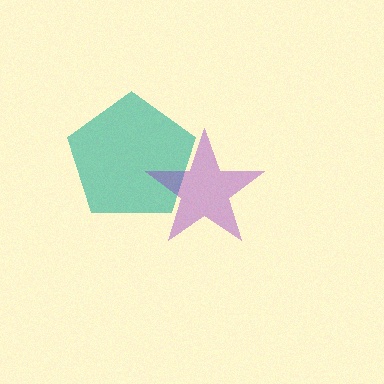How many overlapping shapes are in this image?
There are 2 overlapping shapes in the image.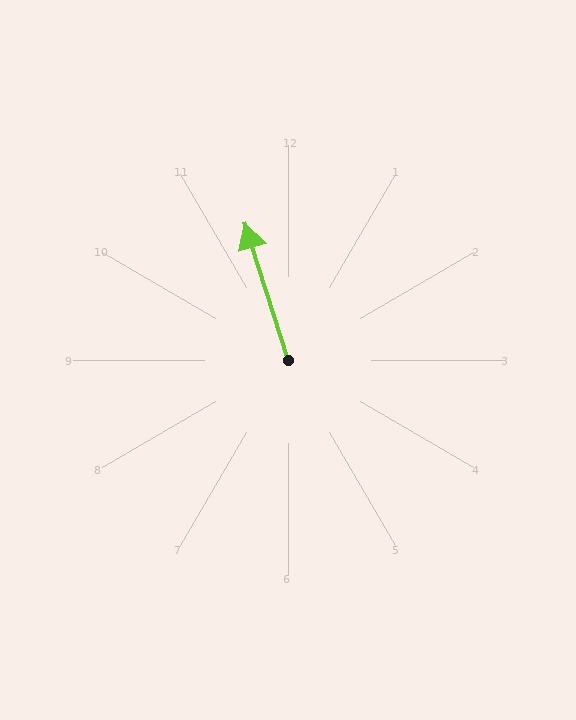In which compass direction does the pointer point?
North.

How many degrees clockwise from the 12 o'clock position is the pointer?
Approximately 343 degrees.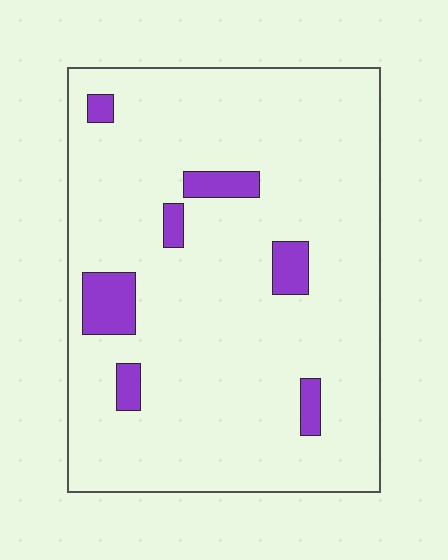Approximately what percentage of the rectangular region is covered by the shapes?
Approximately 10%.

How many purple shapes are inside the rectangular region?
7.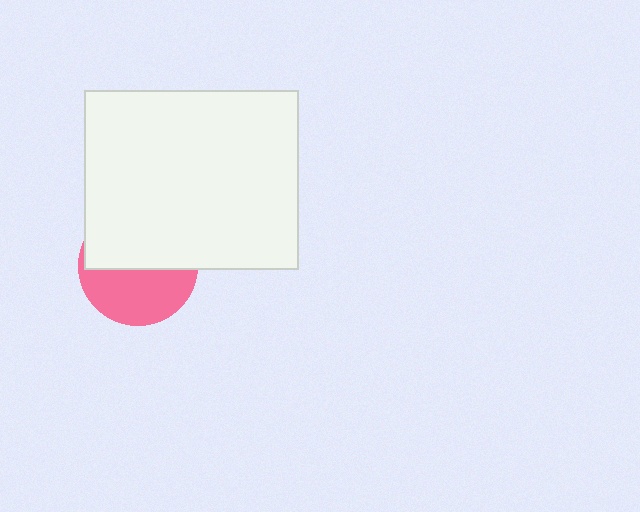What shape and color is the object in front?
The object in front is a white rectangle.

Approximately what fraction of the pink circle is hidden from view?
Roughly 53% of the pink circle is hidden behind the white rectangle.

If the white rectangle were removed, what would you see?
You would see the complete pink circle.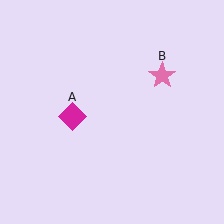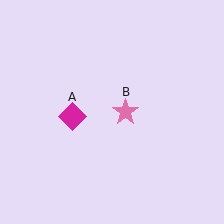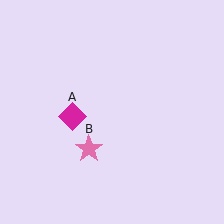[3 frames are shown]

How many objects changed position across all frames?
1 object changed position: pink star (object B).